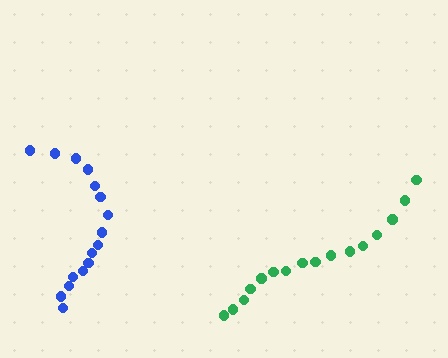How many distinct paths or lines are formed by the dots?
There are 2 distinct paths.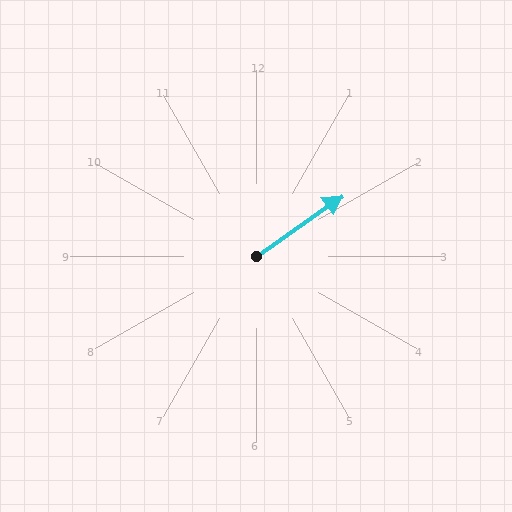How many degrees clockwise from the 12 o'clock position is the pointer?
Approximately 55 degrees.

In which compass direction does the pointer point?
Northeast.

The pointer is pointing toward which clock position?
Roughly 2 o'clock.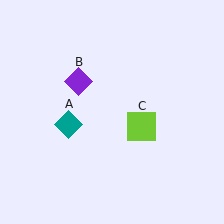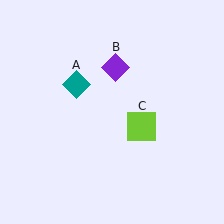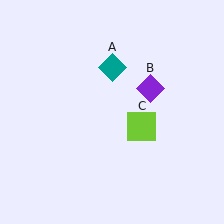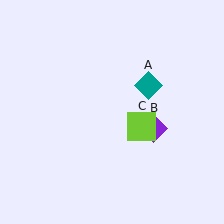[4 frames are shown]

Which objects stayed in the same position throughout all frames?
Lime square (object C) remained stationary.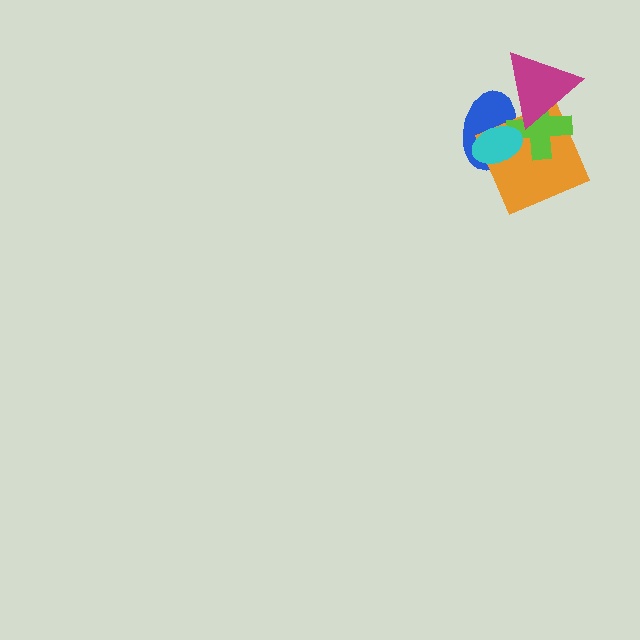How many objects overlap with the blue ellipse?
4 objects overlap with the blue ellipse.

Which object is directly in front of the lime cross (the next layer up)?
The cyan ellipse is directly in front of the lime cross.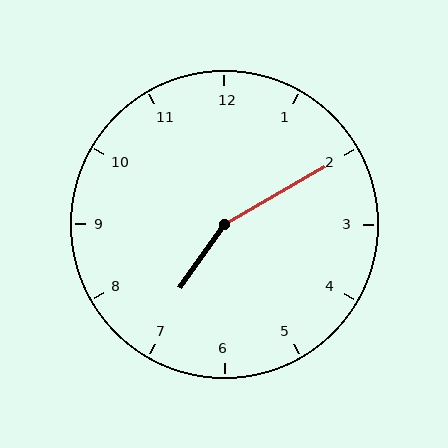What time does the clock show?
7:10.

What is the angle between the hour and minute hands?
Approximately 155 degrees.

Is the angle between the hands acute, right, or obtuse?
It is obtuse.